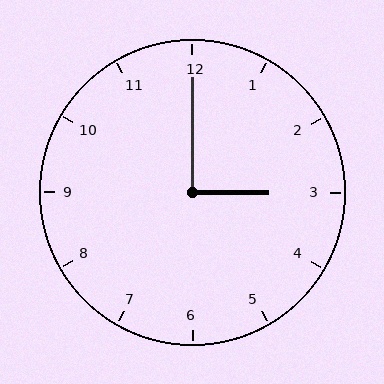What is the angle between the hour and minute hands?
Approximately 90 degrees.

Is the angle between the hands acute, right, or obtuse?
It is right.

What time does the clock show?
3:00.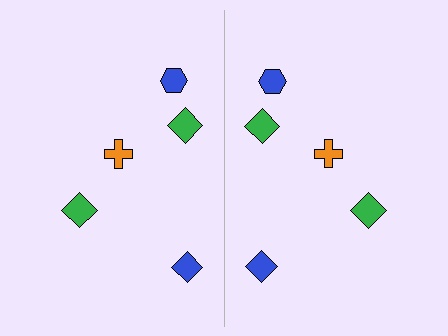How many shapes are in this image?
There are 10 shapes in this image.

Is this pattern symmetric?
Yes, this pattern has bilateral (reflection) symmetry.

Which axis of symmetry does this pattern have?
The pattern has a vertical axis of symmetry running through the center of the image.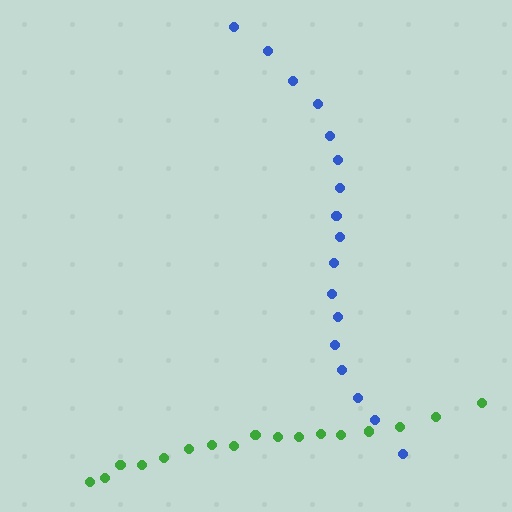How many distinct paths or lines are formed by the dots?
There are 2 distinct paths.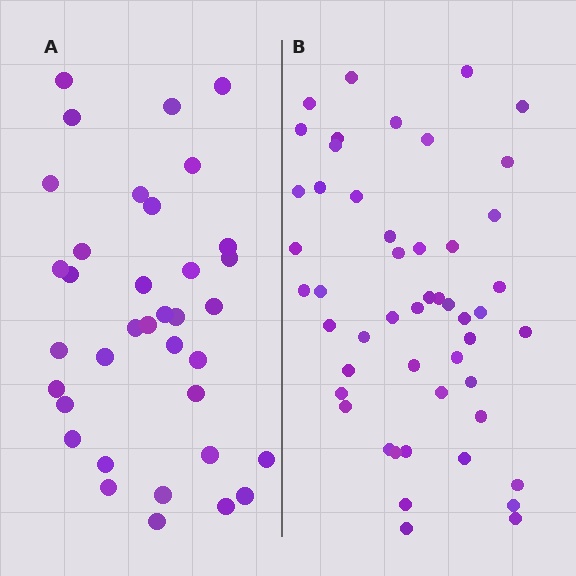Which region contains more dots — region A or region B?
Region B (the right region) has more dots.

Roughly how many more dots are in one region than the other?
Region B has approximately 15 more dots than region A.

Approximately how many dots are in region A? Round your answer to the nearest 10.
About 40 dots. (The exact count is 36, which rounds to 40.)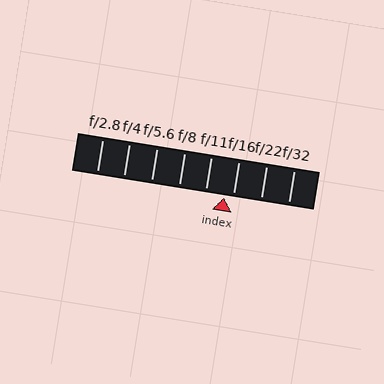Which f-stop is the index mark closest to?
The index mark is closest to f/16.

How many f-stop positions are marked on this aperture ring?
There are 8 f-stop positions marked.